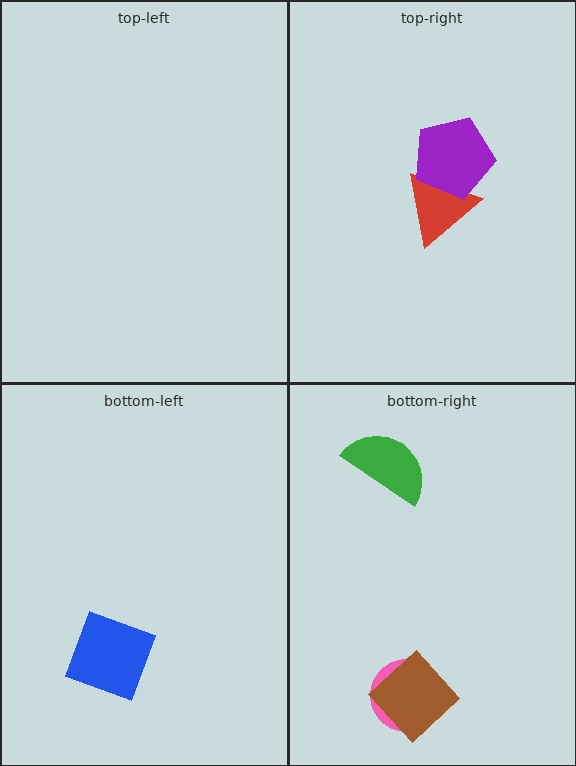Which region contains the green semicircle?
The bottom-right region.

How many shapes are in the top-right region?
2.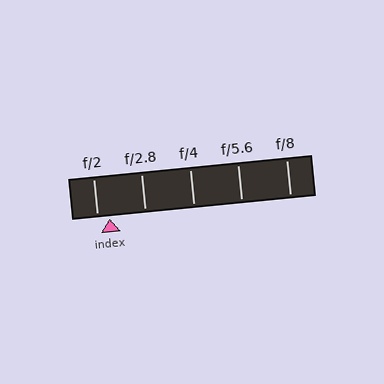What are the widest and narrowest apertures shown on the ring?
The widest aperture shown is f/2 and the narrowest is f/8.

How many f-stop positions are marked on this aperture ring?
There are 5 f-stop positions marked.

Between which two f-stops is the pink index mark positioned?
The index mark is between f/2 and f/2.8.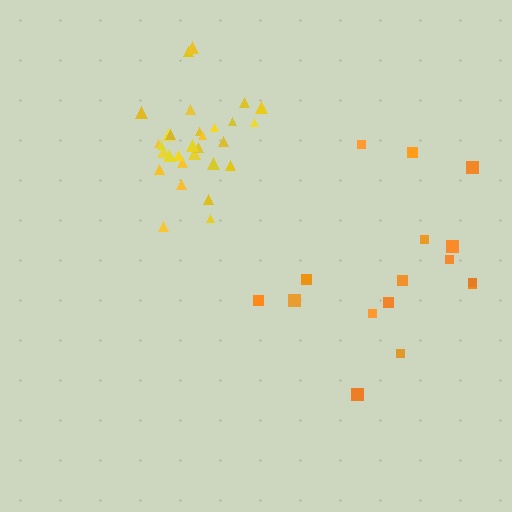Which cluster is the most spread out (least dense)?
Orange.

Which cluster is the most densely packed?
Yellow.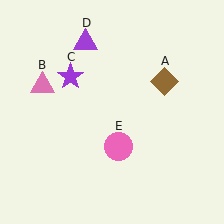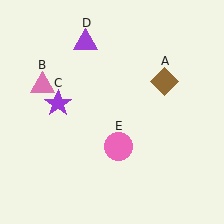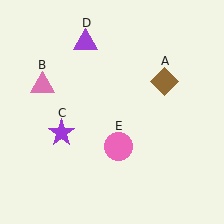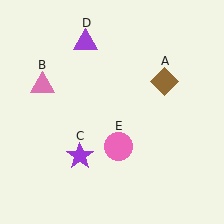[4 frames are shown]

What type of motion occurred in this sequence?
The purple star (object C) rotated counterclockwise around the center of the scene.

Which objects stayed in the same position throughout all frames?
Brown diamond (object A) and pink triangle (object B) and purple triangle (object D) and pink circle (object E) remained stationary.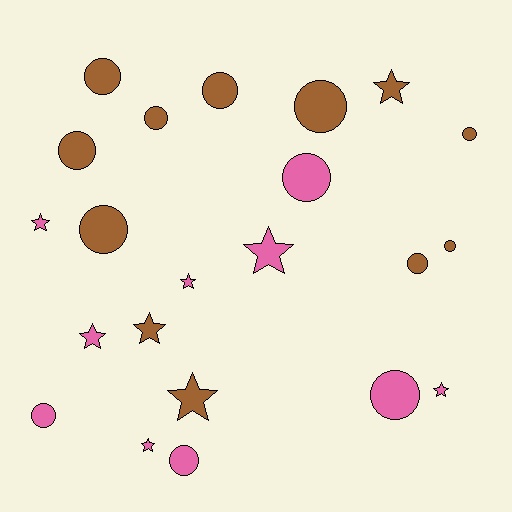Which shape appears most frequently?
Circle, with 13 objects.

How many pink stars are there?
There are 6 pink stars.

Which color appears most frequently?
Brown, with 12 objects.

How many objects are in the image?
There are 22 objects.